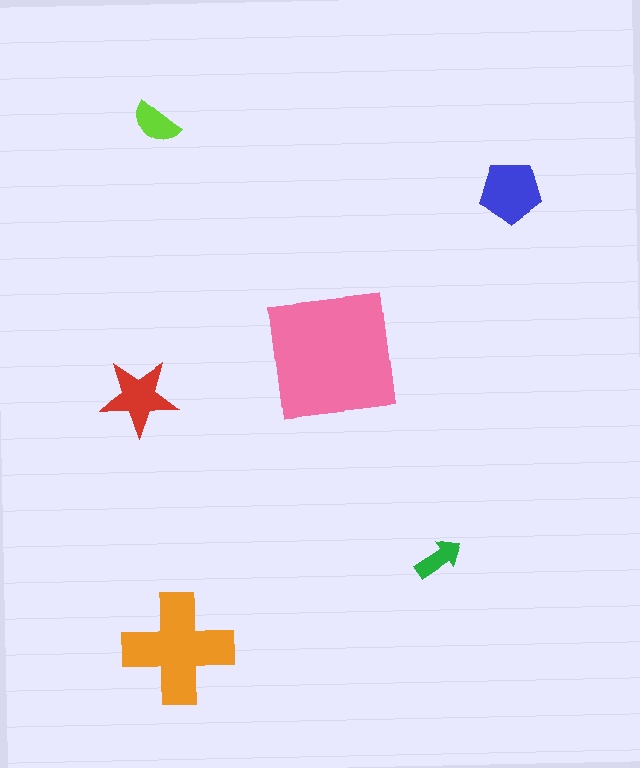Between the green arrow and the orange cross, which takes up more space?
The orange cross.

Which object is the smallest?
The green arrow.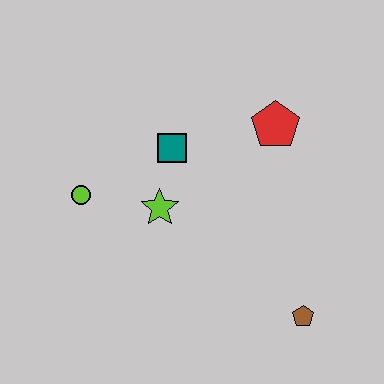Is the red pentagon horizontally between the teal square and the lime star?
No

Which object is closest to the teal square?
The lime star is closest to the teal square.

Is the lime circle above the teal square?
No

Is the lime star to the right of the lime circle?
Yes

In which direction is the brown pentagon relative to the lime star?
The brown pentagon is to the right of the lime star.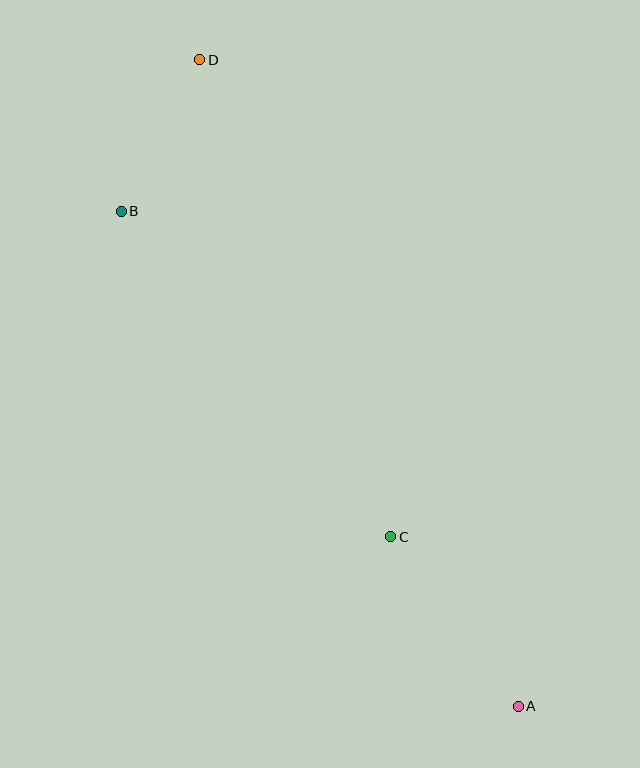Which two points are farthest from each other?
Points A and D are farthest from each other.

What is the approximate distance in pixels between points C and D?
The distance between C and D is approximately 514 pixels.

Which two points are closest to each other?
Points B and D are closest to each other.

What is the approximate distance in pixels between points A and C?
The distance between A and C is approximately 212 pixels.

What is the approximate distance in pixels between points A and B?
The distance between A and B is approximately 635 pixels.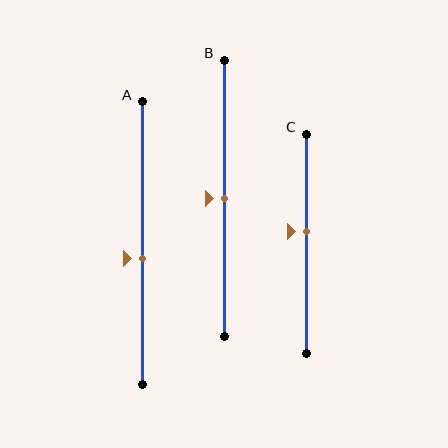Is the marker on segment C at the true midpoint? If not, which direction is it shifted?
No, the marker on segment C is shifted upward by about 6% of the segment length.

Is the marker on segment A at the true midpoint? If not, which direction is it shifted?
No, the marker on segment A is shifted downward by about 5% of the segment length.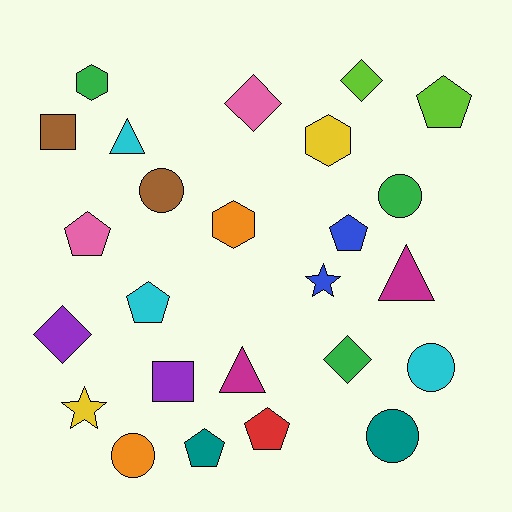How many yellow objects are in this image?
There are 2 yellow objects.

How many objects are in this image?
There are 25 objects.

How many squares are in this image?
There are 2 squares.